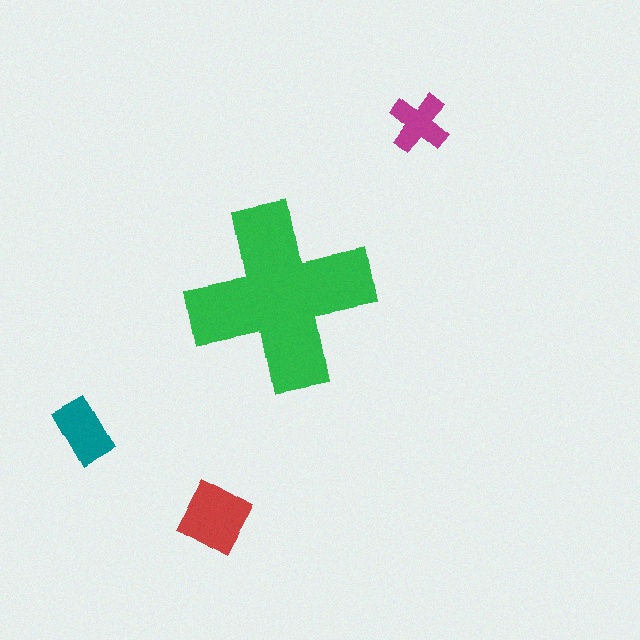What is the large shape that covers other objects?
A green cross.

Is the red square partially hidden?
No, the red square is fully visible.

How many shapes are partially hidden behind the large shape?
0 shapes are partially hidden.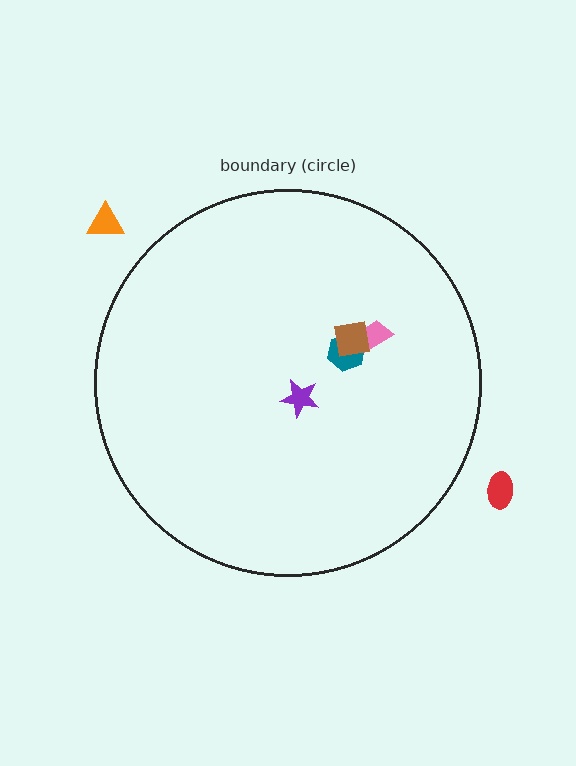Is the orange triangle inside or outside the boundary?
Outside.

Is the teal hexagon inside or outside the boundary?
Inside.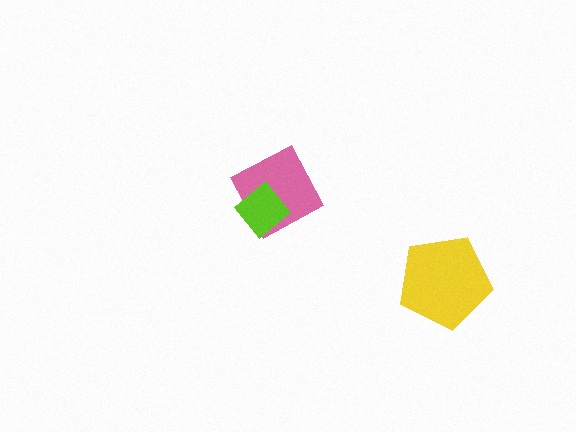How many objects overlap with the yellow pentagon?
0 objects overlap with the yellow pentagon.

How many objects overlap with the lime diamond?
1 object overlaps with the lime diamond.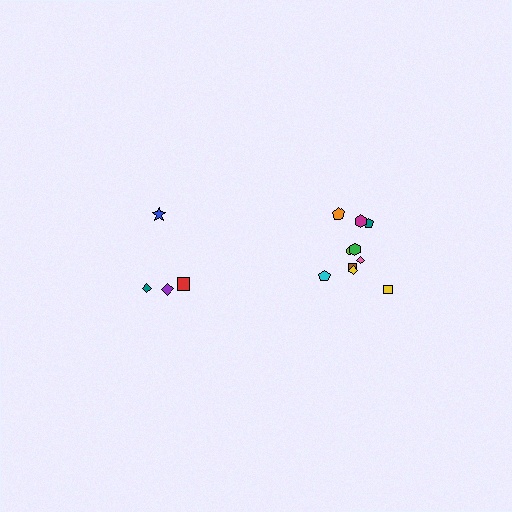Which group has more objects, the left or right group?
The right group.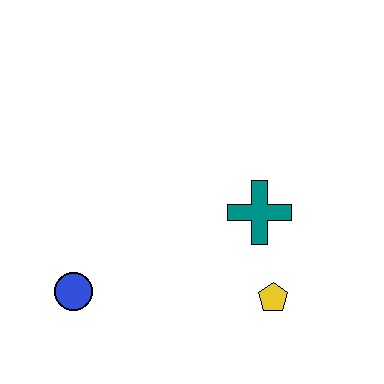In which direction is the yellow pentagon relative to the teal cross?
The yellow pentagon is below the teal cross.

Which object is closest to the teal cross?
The yellow pentagon is closest to the teal cross.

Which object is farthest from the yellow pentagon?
The blue circle is farthest from the yellow pentagon.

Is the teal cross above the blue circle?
Yes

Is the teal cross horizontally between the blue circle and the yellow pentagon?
Yes